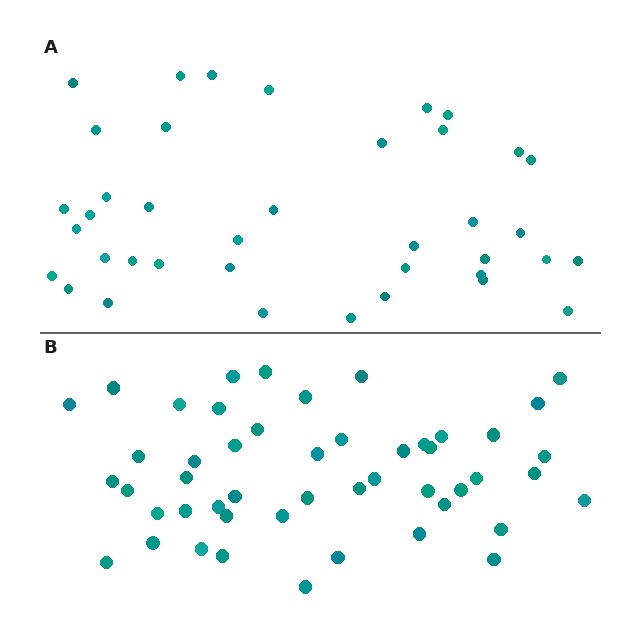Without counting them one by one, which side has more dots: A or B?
Region B (the bottom region) has more dots.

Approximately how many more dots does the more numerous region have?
Region B has roughly 10 or so more dots than region A.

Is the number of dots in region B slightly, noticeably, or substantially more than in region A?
Region B has noticeably more, but not dramatically so. The ratio is roughly 1.3 to 1.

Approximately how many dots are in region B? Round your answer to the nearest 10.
About 50 dots. (The exact count is 49, which rounds to 50.)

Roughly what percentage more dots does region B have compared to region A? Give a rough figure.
About 25% more.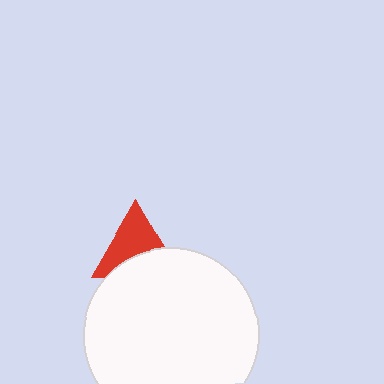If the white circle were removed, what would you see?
You would see the complete red triangle.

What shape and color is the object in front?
The object in front is a white circle.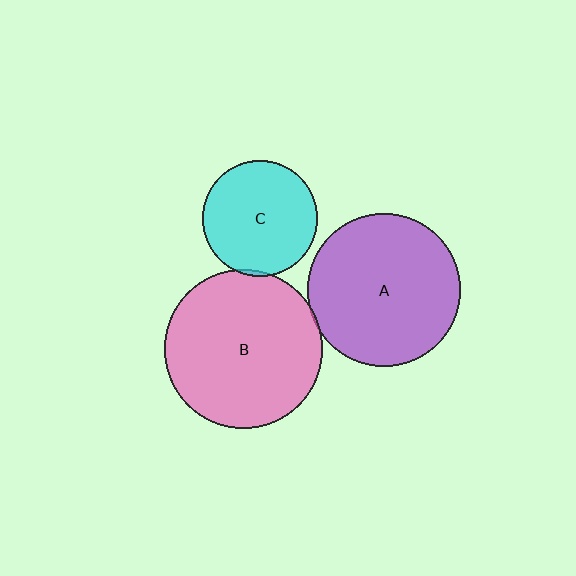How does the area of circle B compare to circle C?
Approximately 1.9 times.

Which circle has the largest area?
Circle B (pink).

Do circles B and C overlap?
Yes.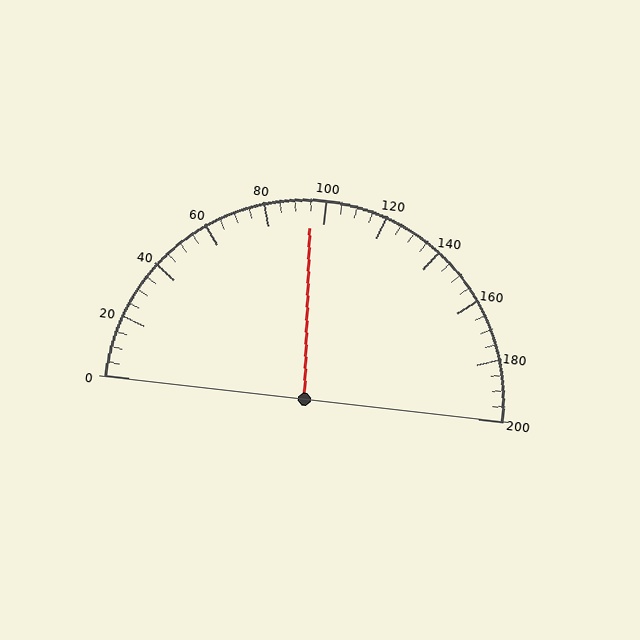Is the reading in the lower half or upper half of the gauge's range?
The reading is in the lower half of the range (0 to 200).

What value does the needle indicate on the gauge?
The needle indicates approximately 95.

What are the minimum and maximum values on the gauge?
The gauge ranges from 0 to 200.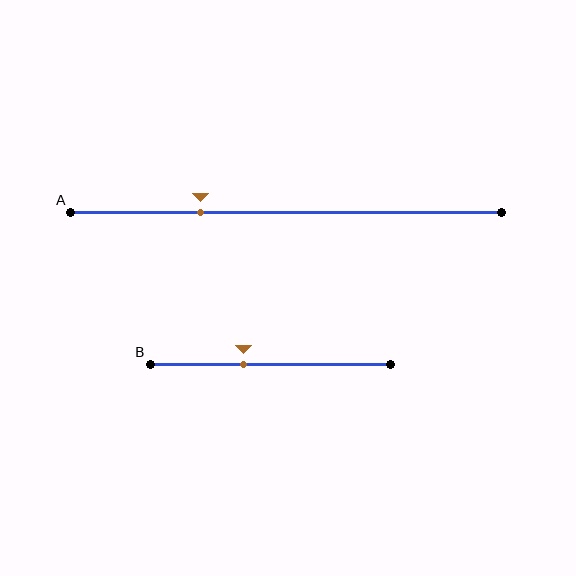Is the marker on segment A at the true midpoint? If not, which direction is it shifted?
No, the marker on segment A is shifted to the left by about 20% of the segment length.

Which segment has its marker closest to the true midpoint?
Segment B has its marker closest to the true midpoint.